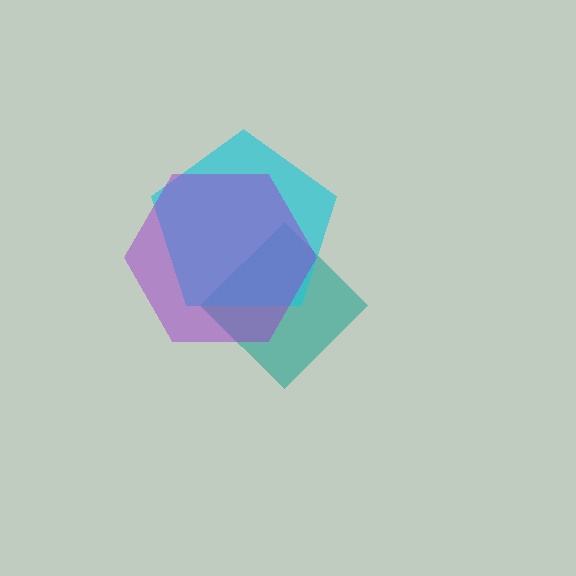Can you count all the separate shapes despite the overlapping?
Yes, there are 3 separate shapes.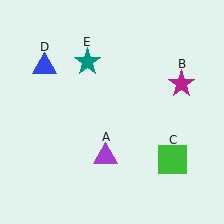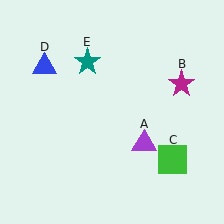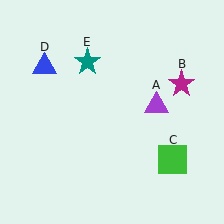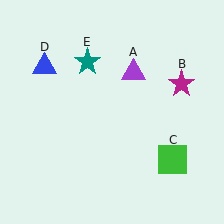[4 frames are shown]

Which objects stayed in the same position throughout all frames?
Magenta star (object B) and green square (object C) and blue triangle (object D) and teal star (object E) remained stationary.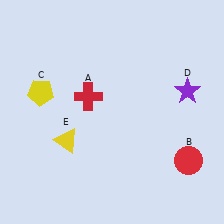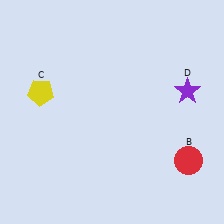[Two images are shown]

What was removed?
The red cross (A), the yellow triangle (E) were removed in Image 2.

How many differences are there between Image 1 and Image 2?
There are 2 differences between the two images.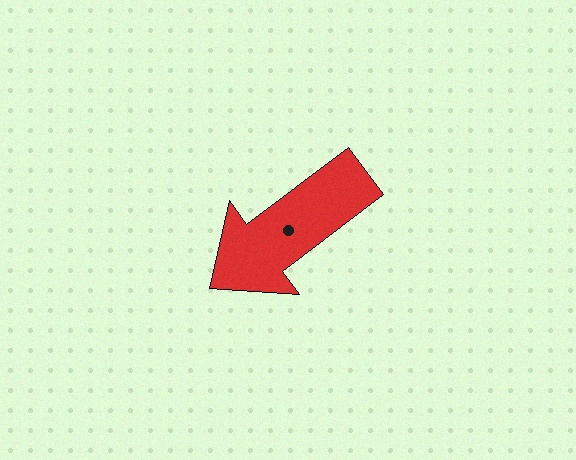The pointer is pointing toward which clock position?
Roughly 8 o'clock.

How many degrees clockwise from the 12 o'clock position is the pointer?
Approximately 233 degrees.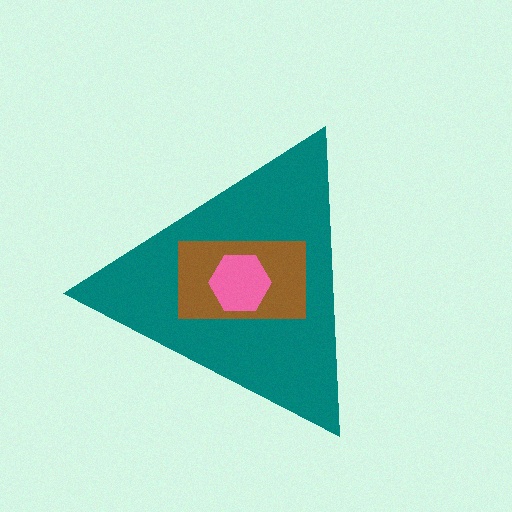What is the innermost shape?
The pink hexagon.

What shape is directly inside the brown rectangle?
The pink hexagon.